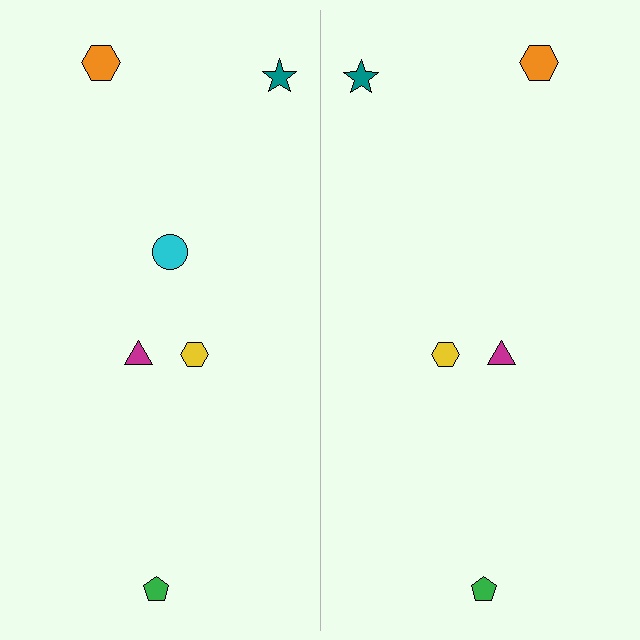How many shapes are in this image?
There are 11 shapes in this image.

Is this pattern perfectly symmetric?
No, the pattern is not perfectly symmetric. A cyan circle is missing from the right side.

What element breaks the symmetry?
A cyan circle is missing from the right side.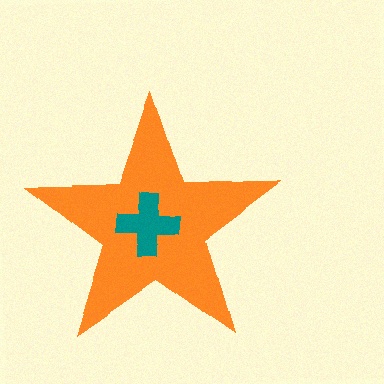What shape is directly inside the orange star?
The teal cross.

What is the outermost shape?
The orange star.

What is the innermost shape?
The teal cross.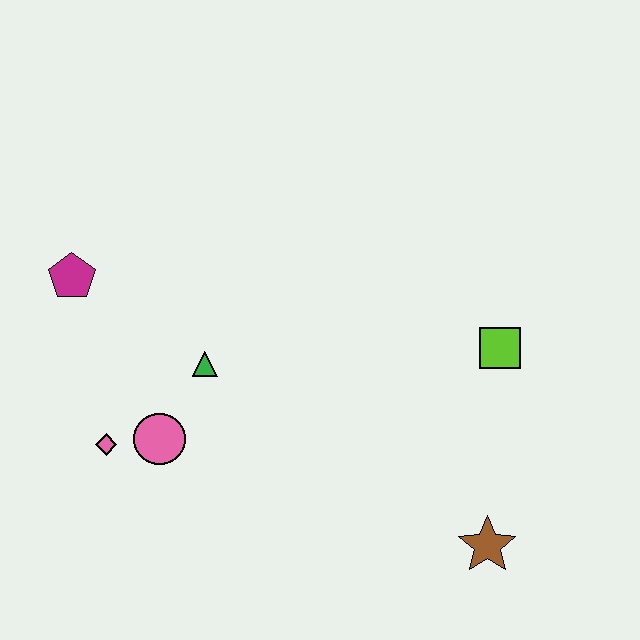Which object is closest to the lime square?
The brown star is closest to the lime square.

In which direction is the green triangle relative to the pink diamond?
The green triangle is to the right of the pink diamond.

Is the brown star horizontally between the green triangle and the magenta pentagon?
No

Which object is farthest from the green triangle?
The brown star is farthest from the green triangle.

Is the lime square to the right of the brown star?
Yes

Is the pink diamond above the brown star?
Yes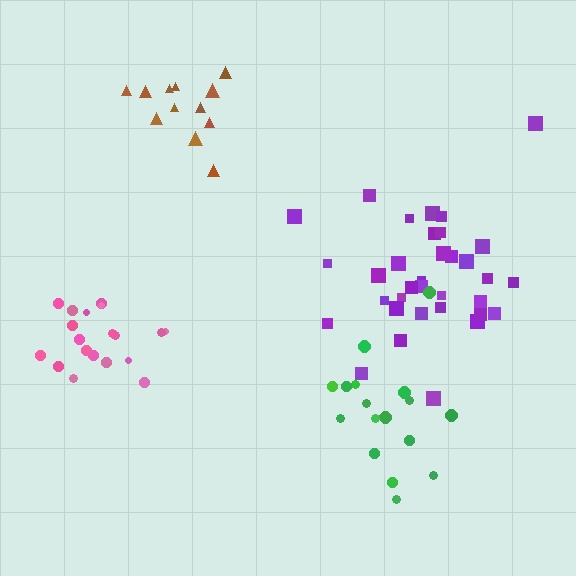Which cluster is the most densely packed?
Pink.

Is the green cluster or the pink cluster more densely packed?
Pink.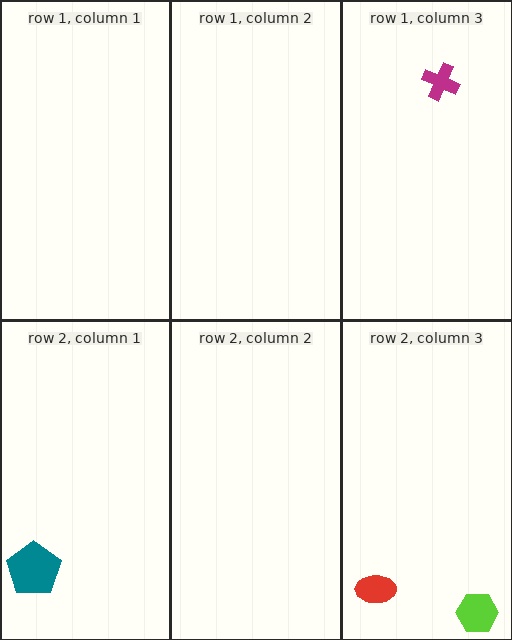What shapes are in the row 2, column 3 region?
The lime hexagon, the red ellipse.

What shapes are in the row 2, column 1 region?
The teal pentagon.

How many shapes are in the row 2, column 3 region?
2.